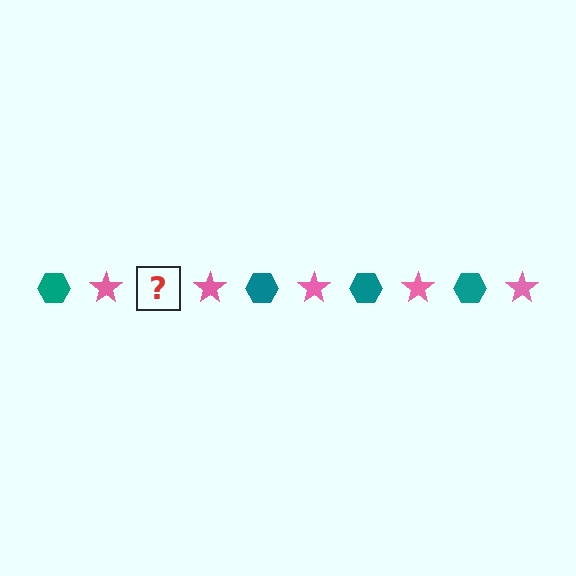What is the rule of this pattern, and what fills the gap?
The rule is that the pattern alternates between teal hexagon and pink star. The gap should be filled with a teal hexagon.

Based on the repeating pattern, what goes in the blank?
The blank should be a teal hexagon.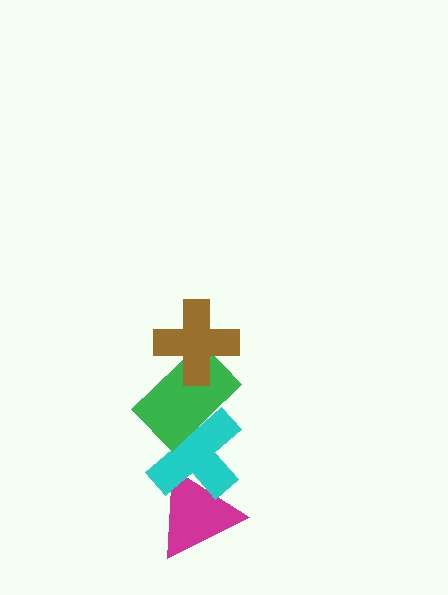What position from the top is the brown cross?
The brown cross is 1st from the top.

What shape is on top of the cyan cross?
The green rectangle is on top of the cyan cross.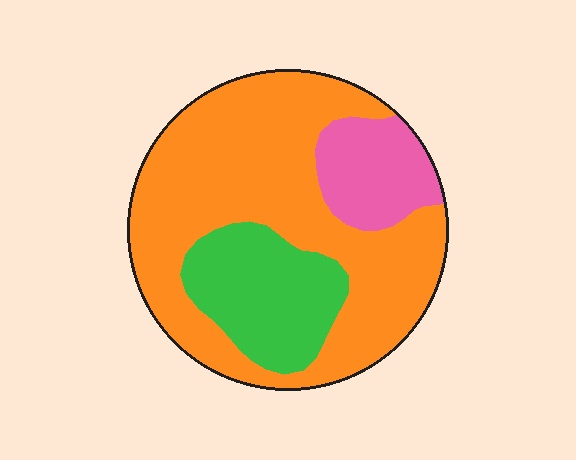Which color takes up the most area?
Orange, at roughly 65%.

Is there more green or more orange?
Orange.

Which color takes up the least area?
Pink, at roughly 15%.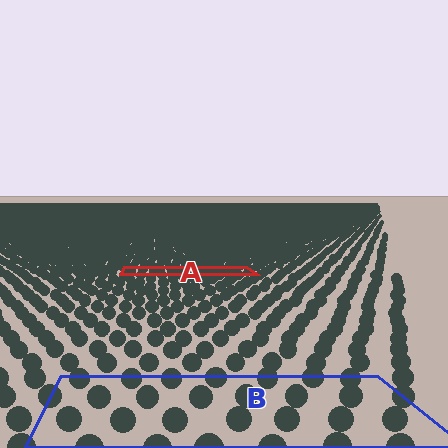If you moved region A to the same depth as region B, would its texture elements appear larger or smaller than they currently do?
They would appear larger. At a closer depth, the same texture elements are projected at a bigger on-screen size.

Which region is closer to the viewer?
Region B is closer. The texture elements there are larger and more spread out.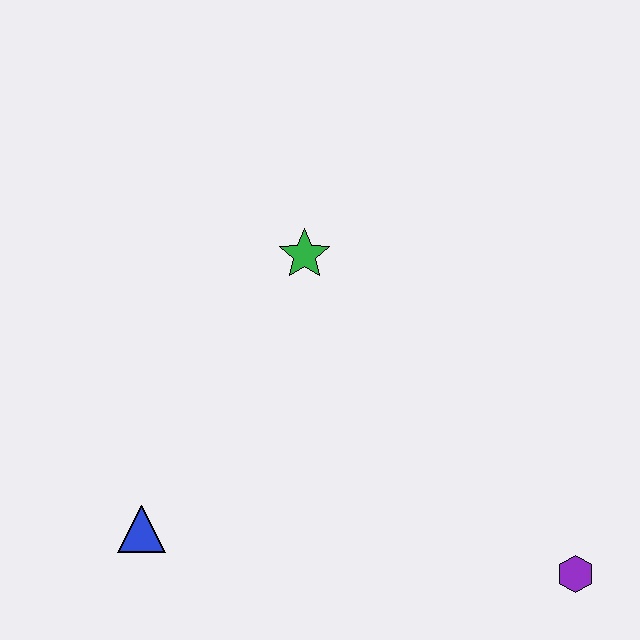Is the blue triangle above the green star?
No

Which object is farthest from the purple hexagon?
The blue triangle is farthest from the purple hexagon.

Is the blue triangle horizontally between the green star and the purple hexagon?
No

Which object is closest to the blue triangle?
The green star is closest to the blue triangle.